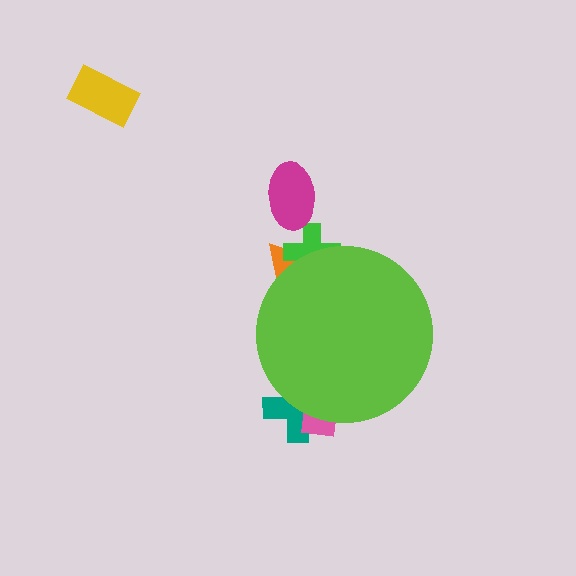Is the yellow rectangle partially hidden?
No, the yellow rectangle is fully visible.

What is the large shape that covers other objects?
A lime circle.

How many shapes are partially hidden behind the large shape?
4 shapes are partially hidden.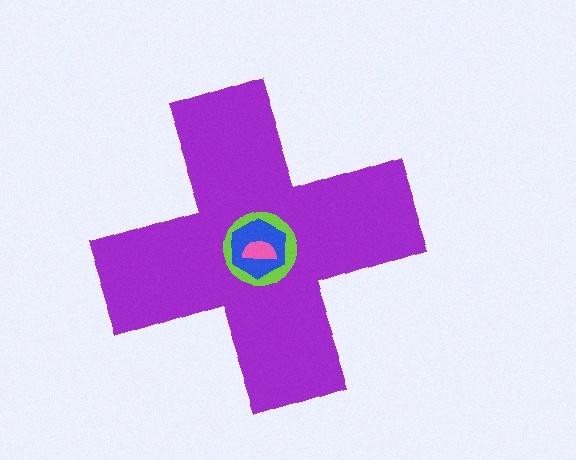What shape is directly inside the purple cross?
The lime circle.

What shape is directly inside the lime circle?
The blue hexagon.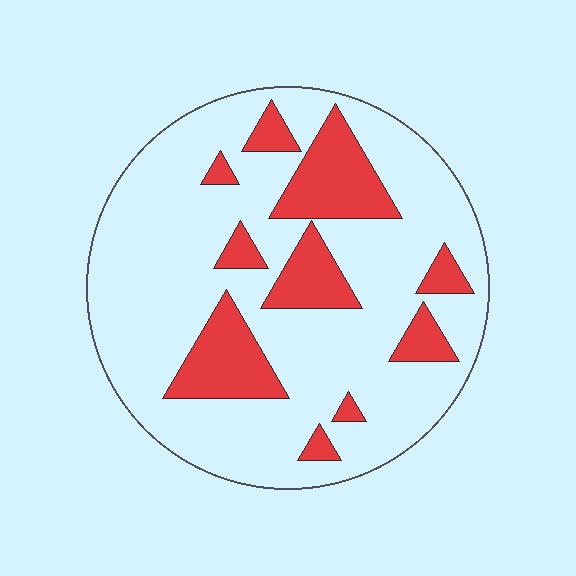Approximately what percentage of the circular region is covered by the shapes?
Approximately 20%.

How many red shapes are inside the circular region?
10.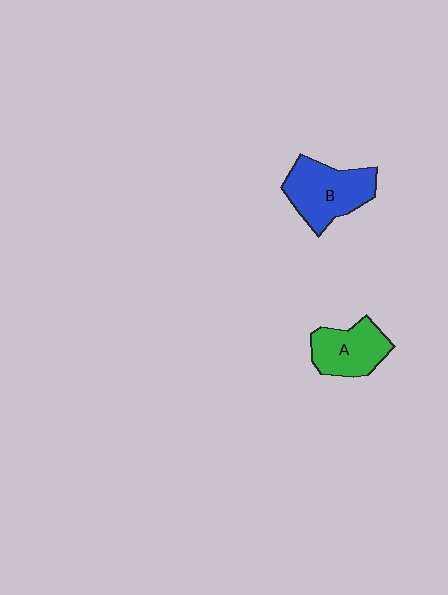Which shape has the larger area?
Shape B (blue).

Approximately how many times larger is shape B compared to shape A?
Approximately 1.3 times.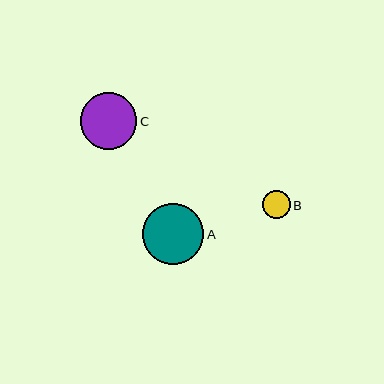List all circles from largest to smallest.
From largest to smallest: A, C, B.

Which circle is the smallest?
Circle B is the smallest with a size of approximately 28 pixels.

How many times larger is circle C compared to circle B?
Circle C is approximately 2.0 times the size of circle B.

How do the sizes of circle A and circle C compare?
Circle A and circle C are approximately the same size.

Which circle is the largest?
Circle A is the largest with a size of approximately 61 pixels.